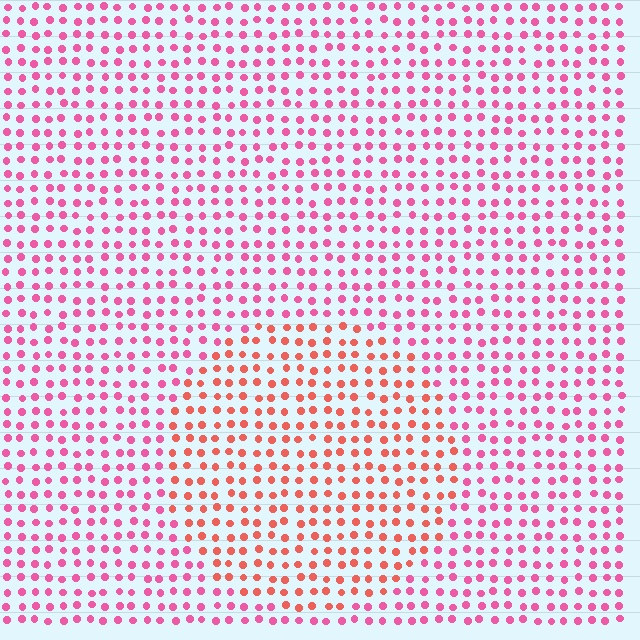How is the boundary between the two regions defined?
The boundary is defined purely by a slight shift in hue (about 33 degrees). Spacing, size, and orientation are identical on both sides.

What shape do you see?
I see a circle.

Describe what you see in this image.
The image is filled with small pink elements in a uniform arrangement. A circle-shaped region is visible where the elements are tinted to a slightly different hue, forming a subtle color boundary.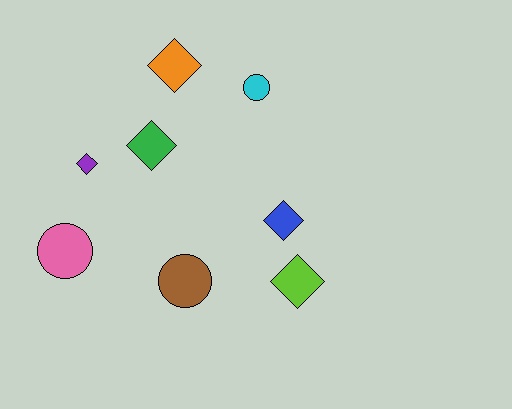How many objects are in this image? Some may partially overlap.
There are 8 objects.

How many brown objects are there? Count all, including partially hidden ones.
There is 1 brown object.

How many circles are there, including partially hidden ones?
There are 3 circles.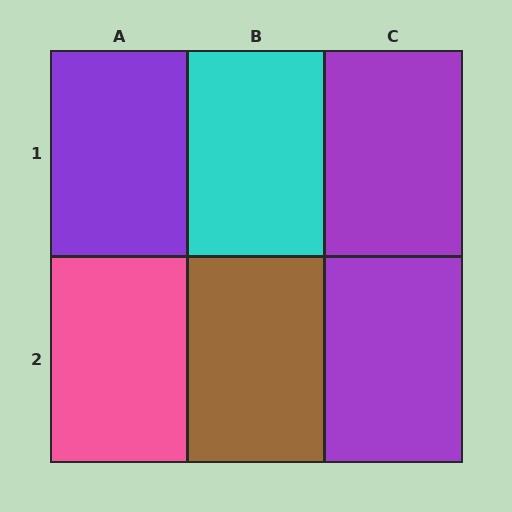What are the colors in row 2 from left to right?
Pink, brown, purple.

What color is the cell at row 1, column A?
Purple.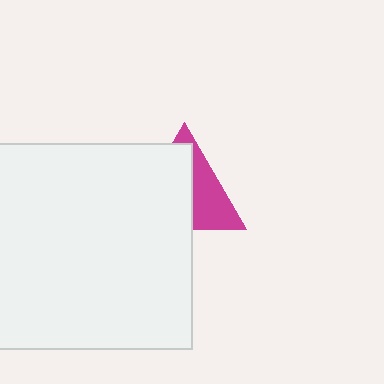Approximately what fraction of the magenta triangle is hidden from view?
Roughly 59% of the magenta triangle is hidden behind the white rectangle.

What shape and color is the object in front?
The object in front is a white rectangle.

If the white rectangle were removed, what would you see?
You would see the complete magenta triangle.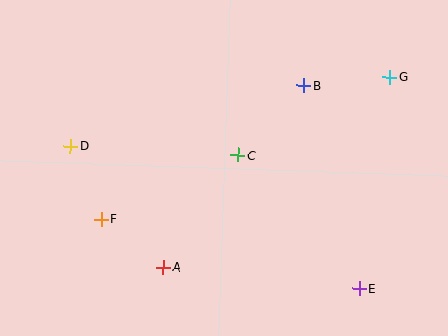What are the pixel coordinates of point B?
Point B is at (303, 85).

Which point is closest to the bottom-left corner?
Point F is closest to the bottom-left corner.